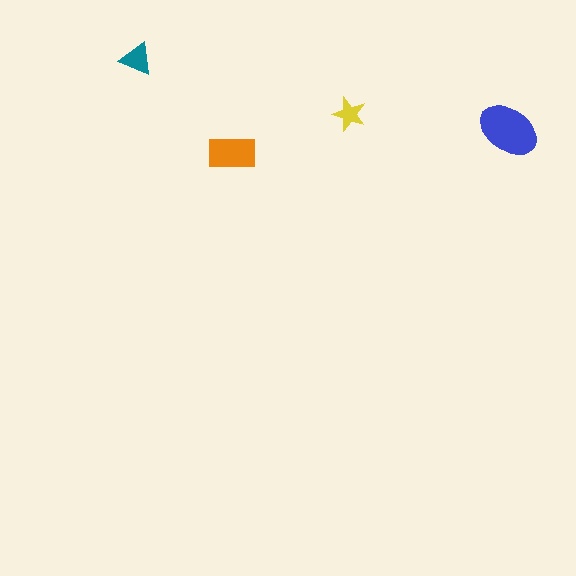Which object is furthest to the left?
The teal triangle is leftmost.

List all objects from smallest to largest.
The yellow star, the teal triangle, the orange rectangle, the blue ellipse.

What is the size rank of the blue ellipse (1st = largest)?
1st.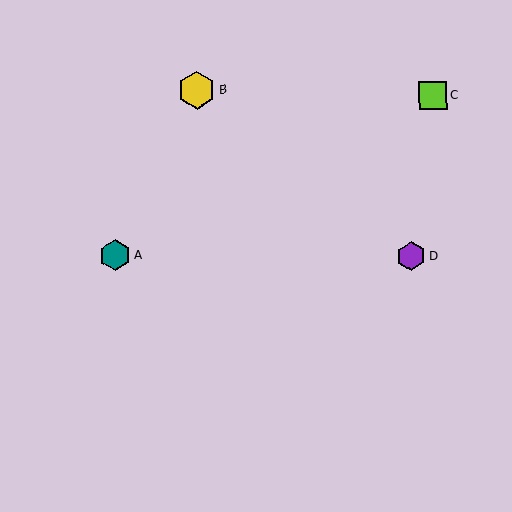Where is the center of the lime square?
The center of the lime square is at (433, 95).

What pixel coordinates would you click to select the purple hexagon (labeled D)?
Click at (411, 256) to select the purple hexagon D.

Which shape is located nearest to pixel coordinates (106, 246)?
The teal hexagon (labeled A) at (115, 255) is nearest to that location.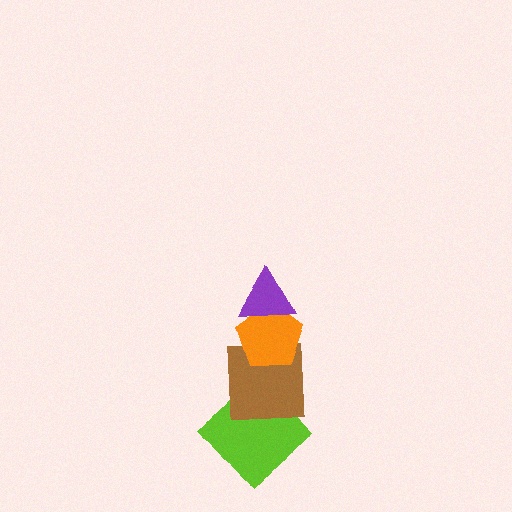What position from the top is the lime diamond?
The lime diamond is 4th from the top.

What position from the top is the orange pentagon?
The orange pentagon is 2nd from the top.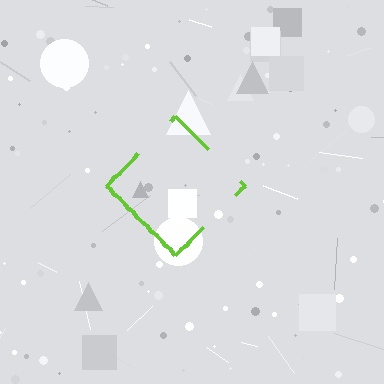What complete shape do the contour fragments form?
The contour fragments form a diamond.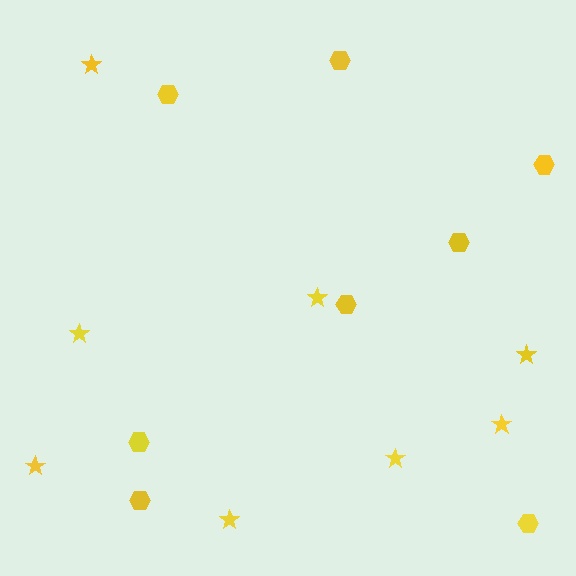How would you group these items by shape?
There are 2 groups: one group of stars (8) and one group of hexagons (8).